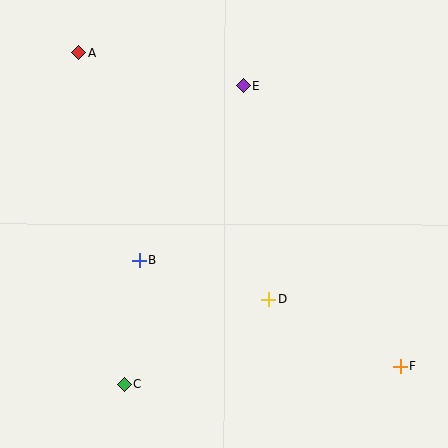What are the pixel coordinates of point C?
Point C is at (124, 384).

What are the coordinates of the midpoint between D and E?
The midpoint between D and E is at (256, 193).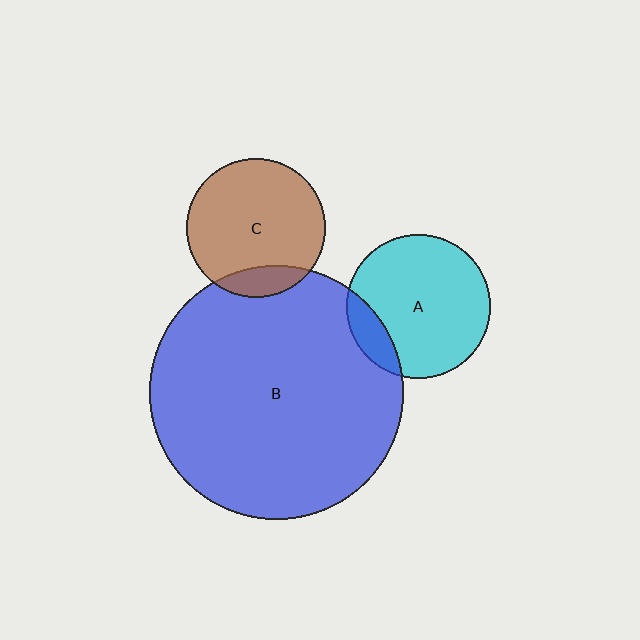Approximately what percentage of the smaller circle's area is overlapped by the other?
Approximately 15%.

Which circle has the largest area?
Circle B (blue).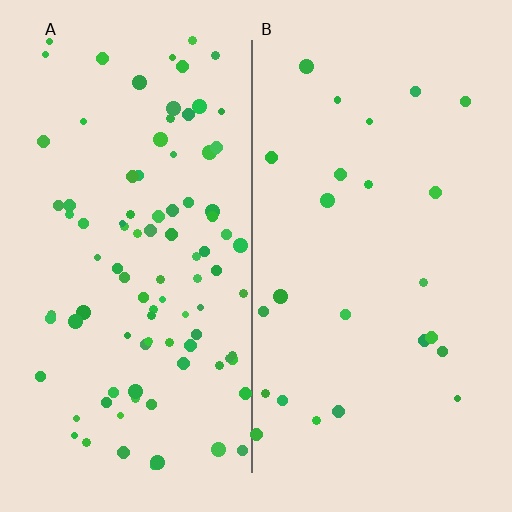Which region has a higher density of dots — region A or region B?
A (the left).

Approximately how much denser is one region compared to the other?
Approximately 3.5× — region A over region B.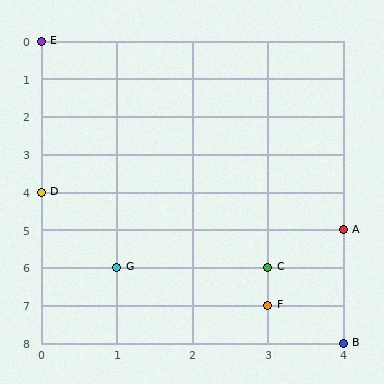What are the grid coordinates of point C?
Point C is at grid coordinates (3, 6).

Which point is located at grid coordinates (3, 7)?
Point F is at (3, 7).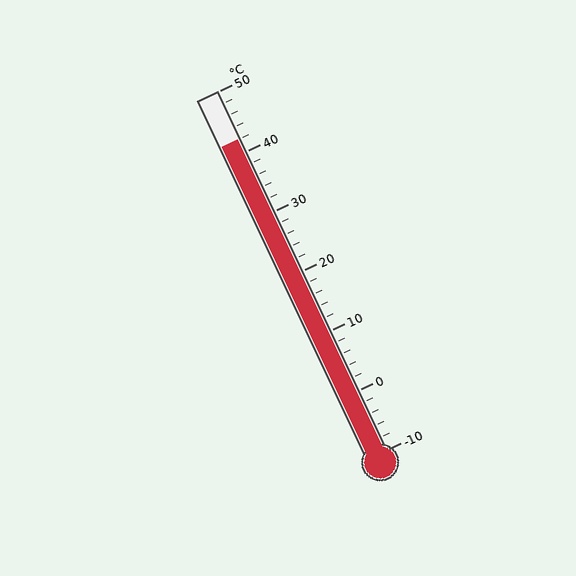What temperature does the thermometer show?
The thermometer shows approximately 42°C.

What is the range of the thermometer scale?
The thermometer scale ranges from -10°C to 50°C.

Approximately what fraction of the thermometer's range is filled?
The thermometer is filled to approximately 85% of its range.